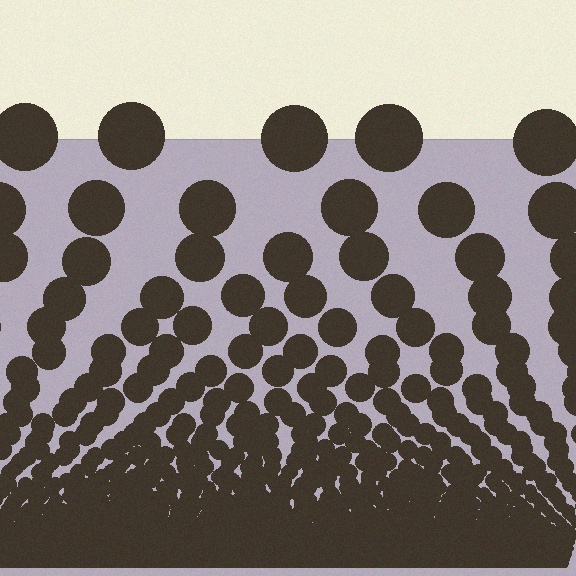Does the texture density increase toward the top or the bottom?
Density increases toward the bottom.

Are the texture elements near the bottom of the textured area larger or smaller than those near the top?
Smaller. The gradient is inverted — elements near the bottom are smaller and denser.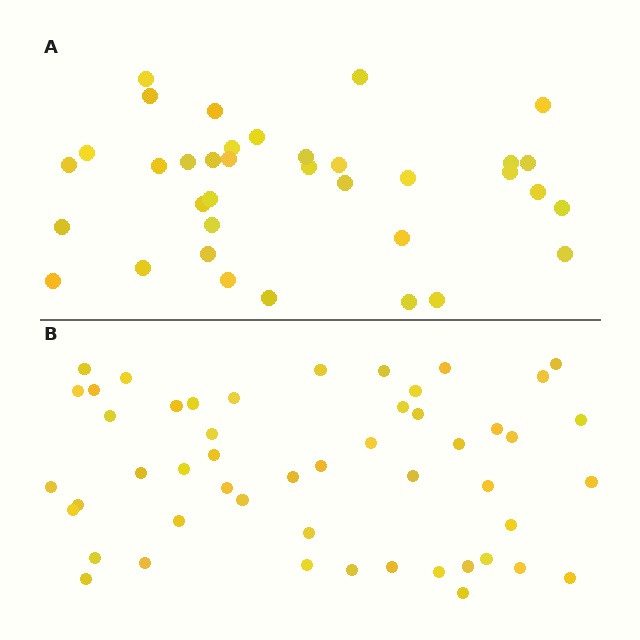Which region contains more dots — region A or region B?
Region B (the bottom region) has more dots.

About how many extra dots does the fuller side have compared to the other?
Region B has approximately 15 more dots than region A.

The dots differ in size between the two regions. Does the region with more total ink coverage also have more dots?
No. Region A has more total ink coverage because its dots are larger, but region B actually contains more individual dots. Total area can be misleading — the number of items is what matters here.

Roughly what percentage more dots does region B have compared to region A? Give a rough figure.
About 40% more.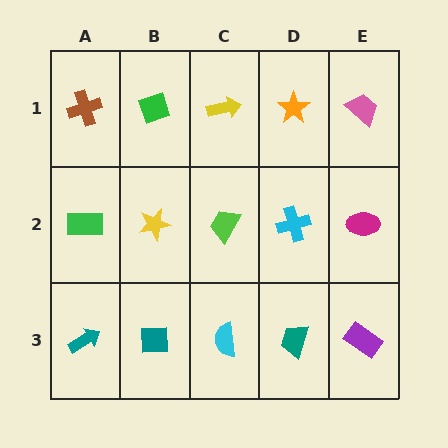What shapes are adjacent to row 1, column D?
A cyan cross (row 2, column D), a yellow arrow (row 1, column C), a pink trapezoid (row 1, column E).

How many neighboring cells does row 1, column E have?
2.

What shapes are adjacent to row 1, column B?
A yellow star (row 2, column B), a brown cross (row 1, column A), a yellow arrow (row 1, column C).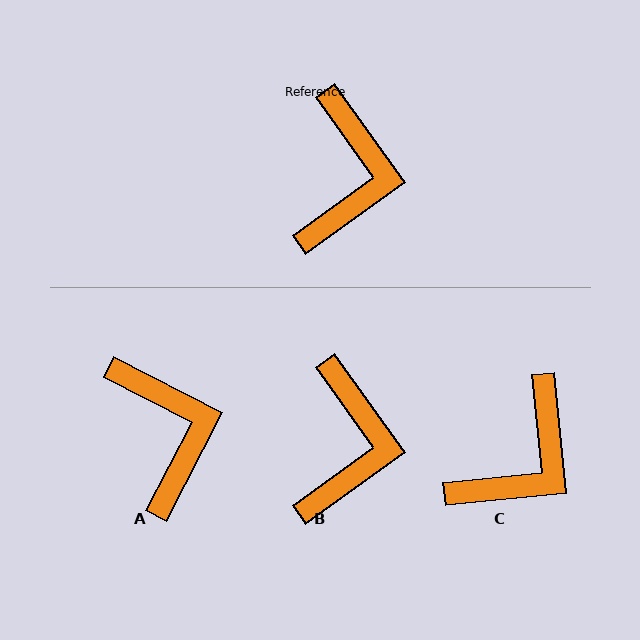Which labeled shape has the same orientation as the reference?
B.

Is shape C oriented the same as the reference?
No, it is off by about 30 degrees.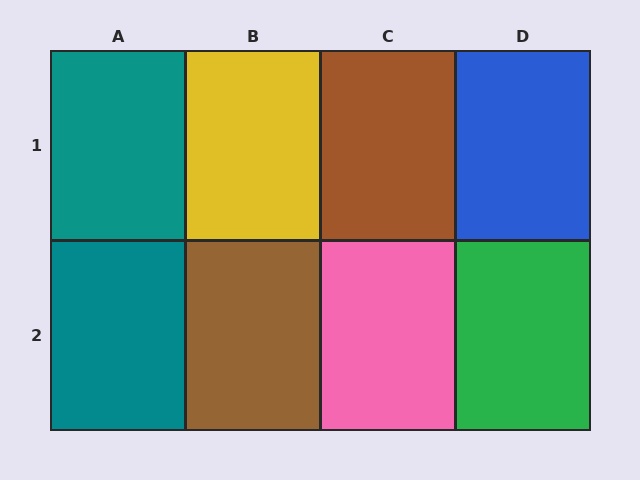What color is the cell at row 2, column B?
Brown.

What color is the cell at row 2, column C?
Pink.